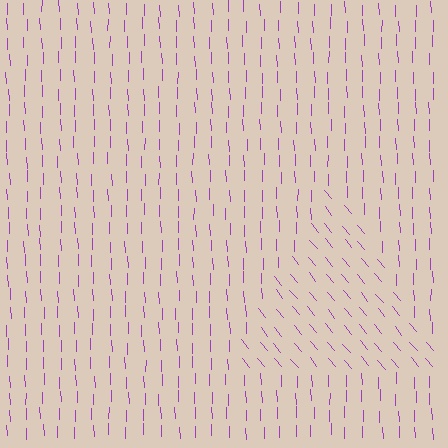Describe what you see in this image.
The image is filled with small purple line segments. A triangle region in the image has lines oriented differently from the surrounding lines, creating a visible texture boundary.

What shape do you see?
I see a triangle.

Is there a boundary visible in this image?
Yes, there is a texture boundary formed by a change in line orientation.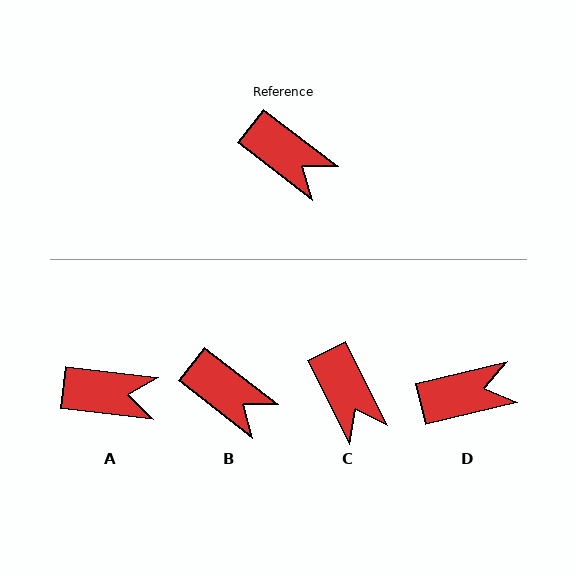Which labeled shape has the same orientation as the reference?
B.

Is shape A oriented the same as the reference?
No, it is off by about 31 degrees.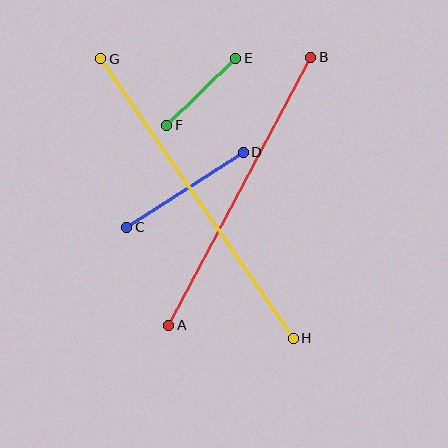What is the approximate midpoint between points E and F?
The midpoint is at approximately (201, 92) pixels.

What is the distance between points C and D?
The distance is approximately 139 pixels.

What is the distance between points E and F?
The distance is approximately 96 pixels.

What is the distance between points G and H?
The distance is approximately 340 pixels.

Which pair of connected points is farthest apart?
Points G and H are farthest apart.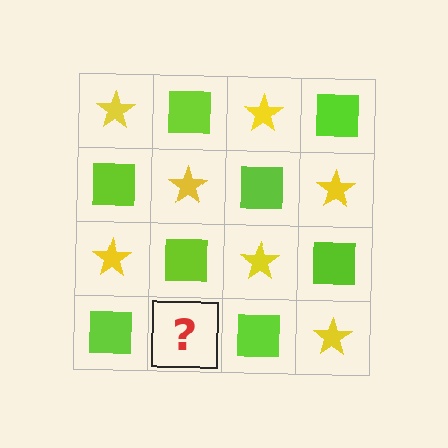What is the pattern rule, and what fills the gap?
The rule is that it alternates yellow star and lime square in a checkerboard pattern. The gap should be filled with a yellow star.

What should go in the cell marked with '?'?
The missing cell should contain a yellow star.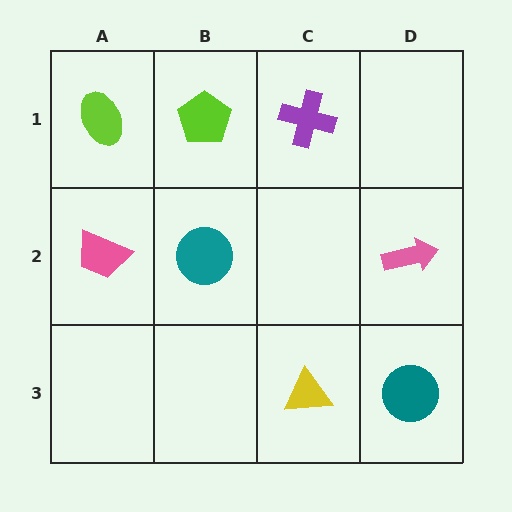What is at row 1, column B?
A lime pentagon.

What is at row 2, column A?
A pink trapezoid.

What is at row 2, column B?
A teal circle.